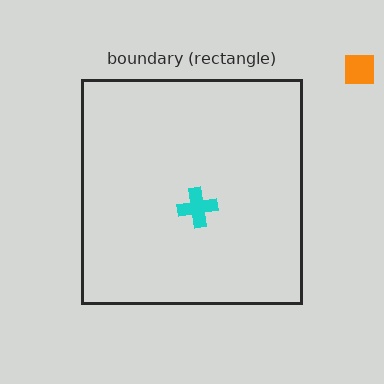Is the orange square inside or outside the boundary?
Outside.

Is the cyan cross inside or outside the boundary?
Inside.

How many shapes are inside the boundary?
1 inside, 1 outside.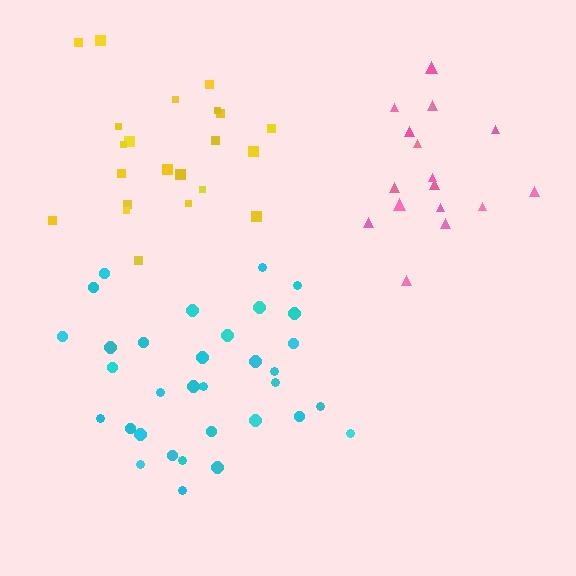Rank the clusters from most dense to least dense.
pink, yellow, cyan.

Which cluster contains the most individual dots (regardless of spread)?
Cyan (33).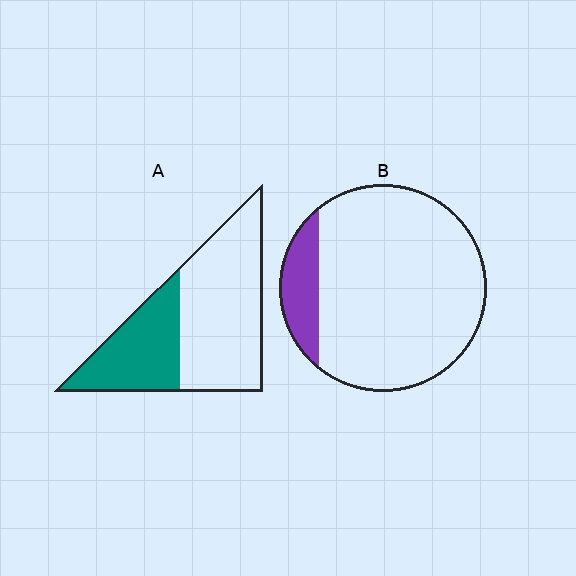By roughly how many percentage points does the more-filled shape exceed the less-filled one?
By roughly 25 percentage points (A over B).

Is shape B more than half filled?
No.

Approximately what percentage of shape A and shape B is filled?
A is approximately 35% and B is approximately 15%.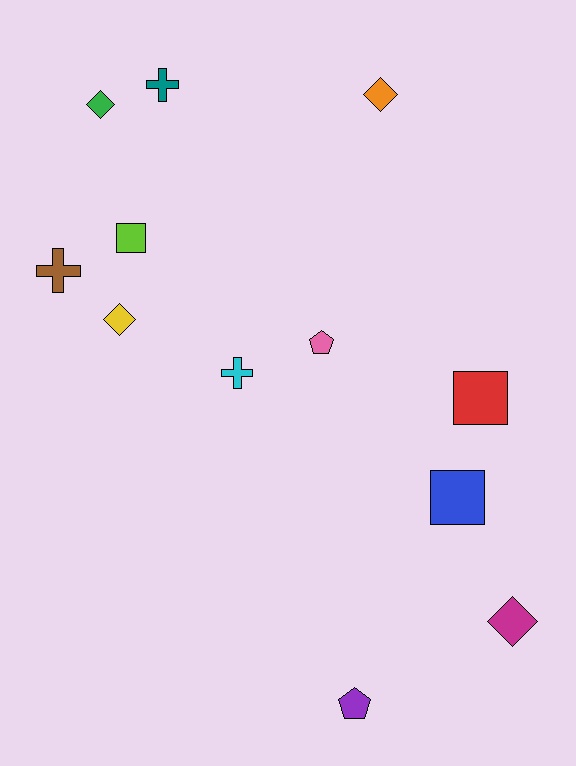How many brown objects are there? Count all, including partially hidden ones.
There is 1 brown object.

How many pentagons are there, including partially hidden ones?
There are 2 pentagons.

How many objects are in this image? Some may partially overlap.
There are 12 objects.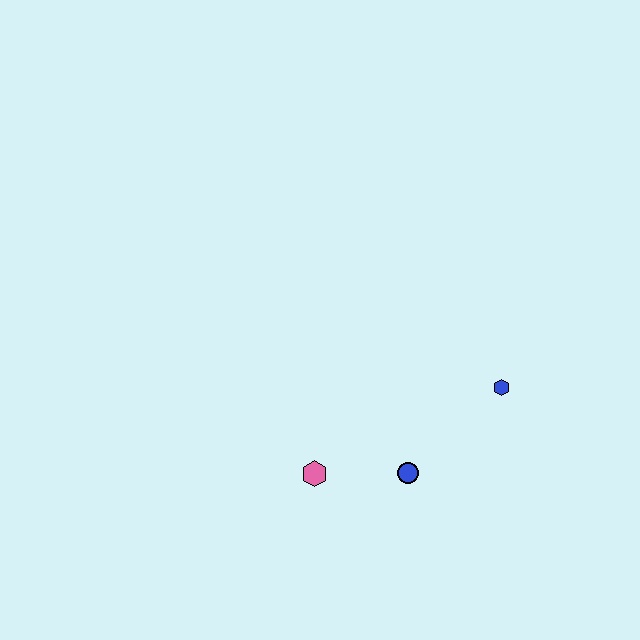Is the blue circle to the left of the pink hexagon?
No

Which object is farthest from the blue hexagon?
The pink hexagon is farthest from the blue hexagon.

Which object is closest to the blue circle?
The pink hexagon is closest to the blue circle.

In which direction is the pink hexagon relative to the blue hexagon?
The pink hexagon is to the left of the blue hexagon.